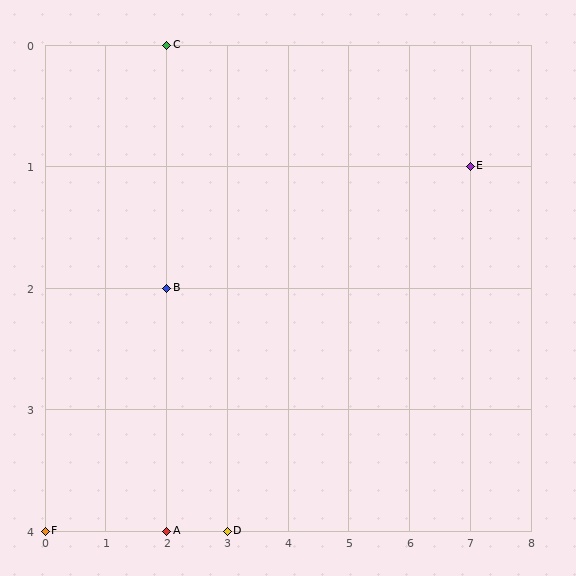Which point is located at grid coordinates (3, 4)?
Point D is at (3, 4).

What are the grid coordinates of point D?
Point D is at grid coordinates (3, 4).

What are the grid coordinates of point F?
Point F is at grid coordinates (0, 4).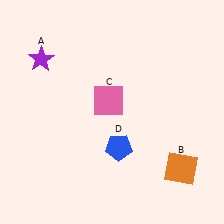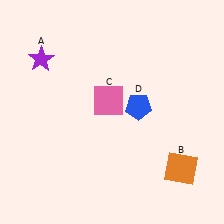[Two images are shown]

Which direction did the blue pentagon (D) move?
The blue pentagon (D) moved up.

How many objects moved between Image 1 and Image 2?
1 object moved between the two images.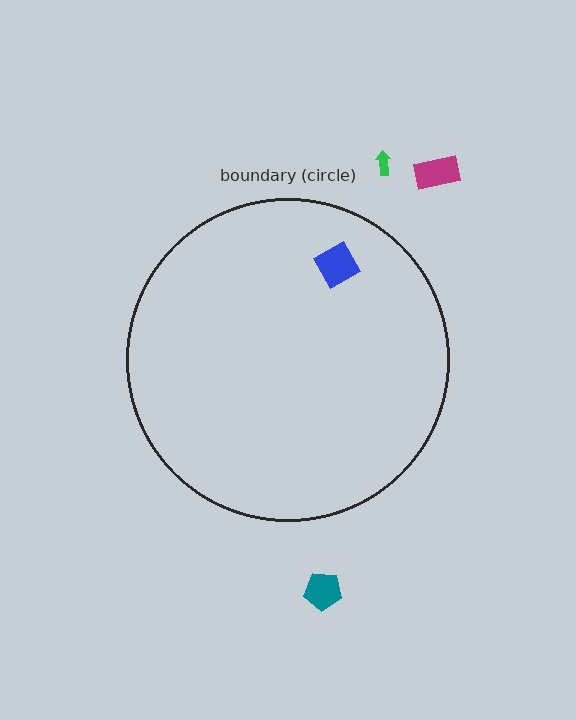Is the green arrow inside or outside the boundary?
Outside.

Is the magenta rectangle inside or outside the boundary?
Outside.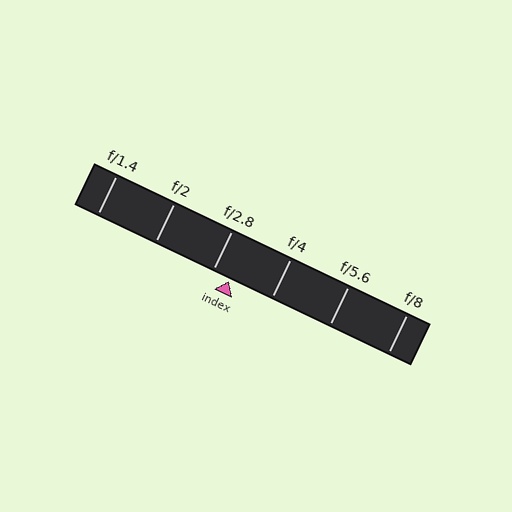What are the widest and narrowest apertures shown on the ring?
The widest aperture shown is f/1.4 and the narrowest is f/8.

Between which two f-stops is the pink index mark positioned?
The index mark is between f/2.8 and f/4.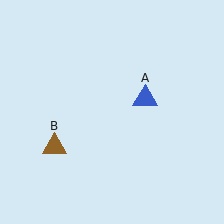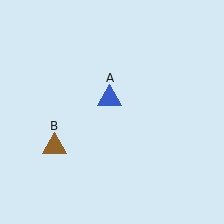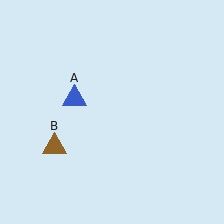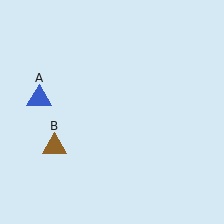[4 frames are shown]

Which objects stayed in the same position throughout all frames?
Brown triangle (object B) remained stationary.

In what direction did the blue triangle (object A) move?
The blue triangle (object A) moved left.